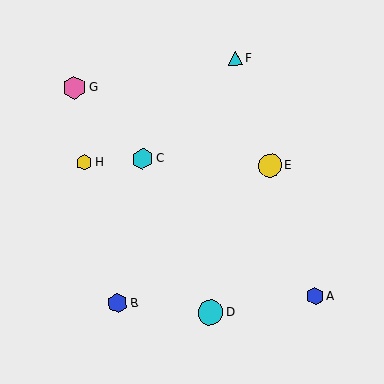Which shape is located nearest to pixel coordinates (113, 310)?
The blue hexagon (labeled B) at (118, 303) is nearest to that location.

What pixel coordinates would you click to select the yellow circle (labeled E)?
Click at (270, 165) to select the yellow circle E.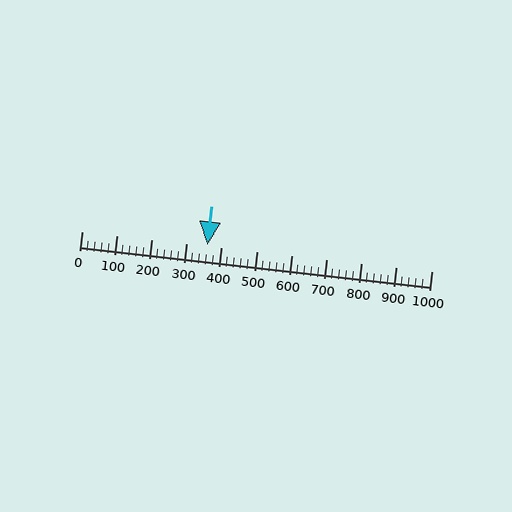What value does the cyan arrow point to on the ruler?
The cyan arrow points to approximately 360.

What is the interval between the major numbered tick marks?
The major tick marks are spaced 100 units apart.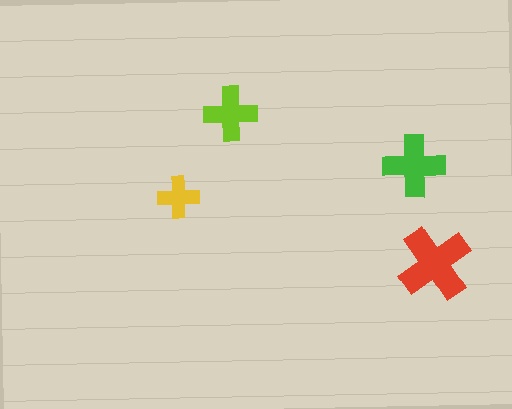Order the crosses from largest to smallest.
the red one, the green one, the lime one, the yellow one.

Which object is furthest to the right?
The red cross is rightmost.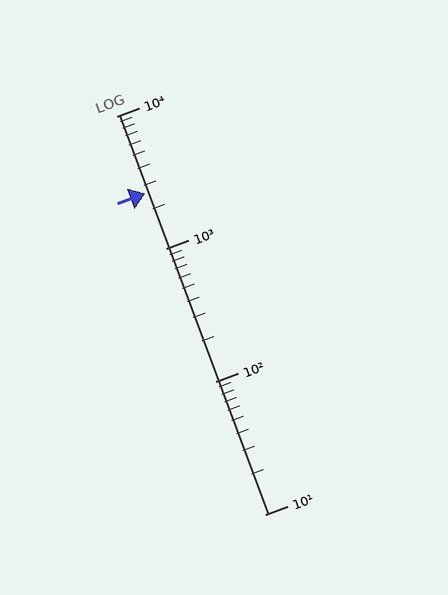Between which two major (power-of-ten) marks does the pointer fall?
The pointer is between 1000 and 10000.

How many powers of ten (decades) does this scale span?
The scale spans 3 decades, from 10 to 10000.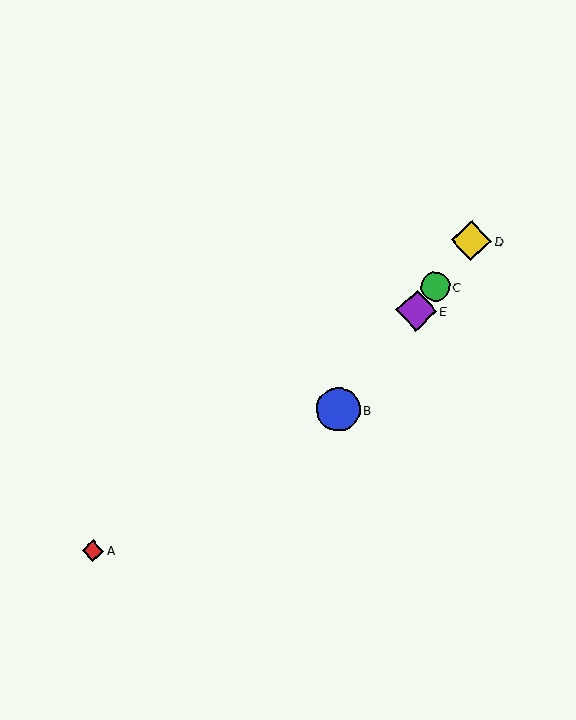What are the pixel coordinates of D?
Object D is at (471, 241).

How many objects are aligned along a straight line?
4 objects (B, C, D, E) are aligned along a straight line.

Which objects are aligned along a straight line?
Objects B, C, D, E are aligned along a straight line.